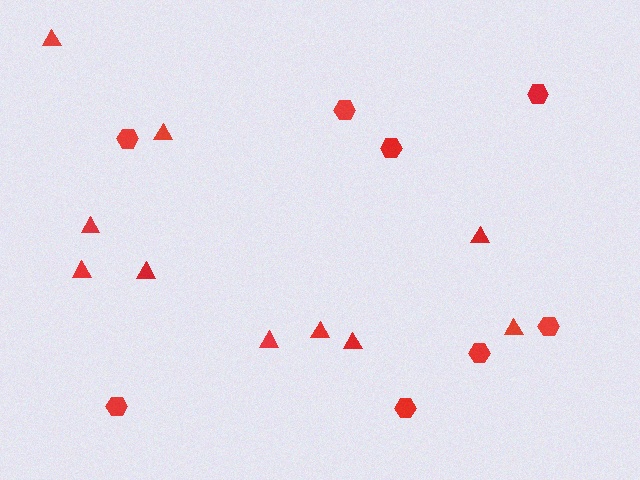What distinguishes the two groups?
There are 2 groups: one group of triangles (10) and one group of hexagons (8).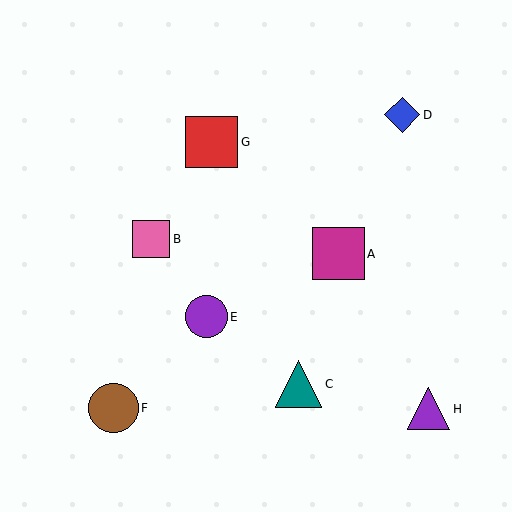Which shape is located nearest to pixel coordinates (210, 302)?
The purple circle (labeled E) at (206, 317) is nearest to that location.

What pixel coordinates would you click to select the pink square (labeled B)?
Click at (151, 239) to select the pink square B.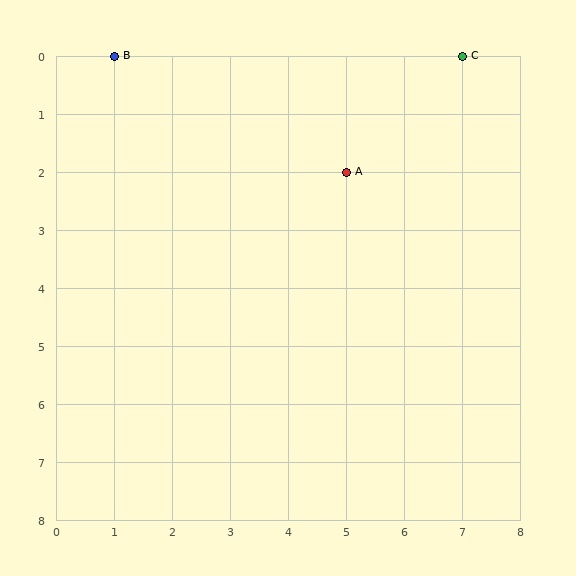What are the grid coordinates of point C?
Point C is at grid coordinates (7, 0).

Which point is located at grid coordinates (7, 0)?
Point C is at (7, 0).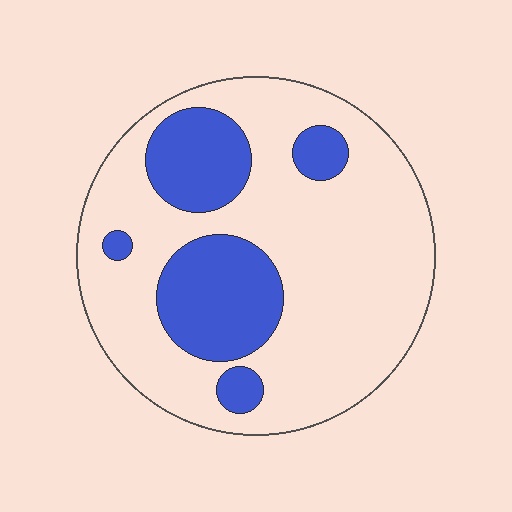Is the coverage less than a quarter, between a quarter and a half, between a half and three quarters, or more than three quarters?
Between a quarter and a half.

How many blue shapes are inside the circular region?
5.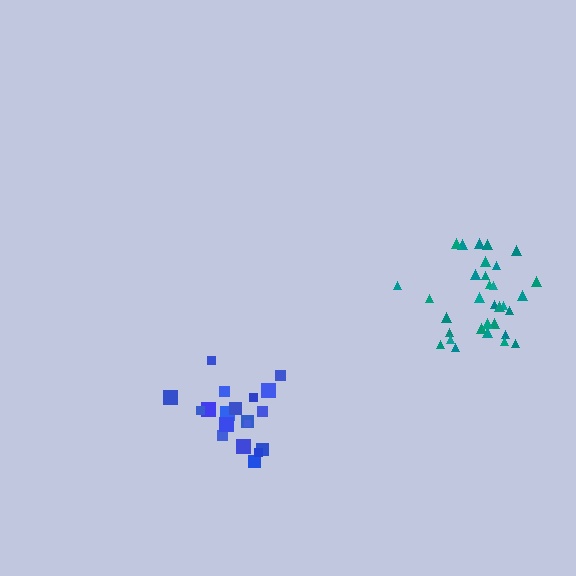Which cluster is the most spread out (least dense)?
Blue.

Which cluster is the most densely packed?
Teal.